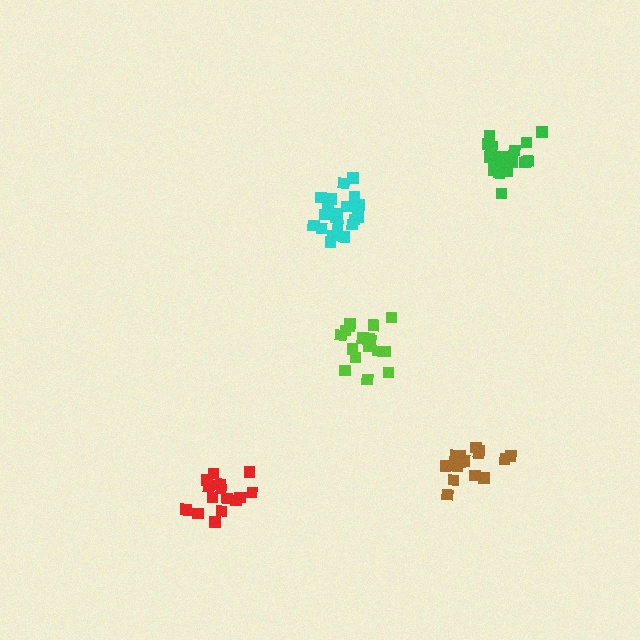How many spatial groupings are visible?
There are 5 spatial groupings.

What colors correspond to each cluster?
The clusters are colored: cyan, brown, green, lime, red.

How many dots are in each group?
Group 1: 21 dots, Group 2: 15 dots, Group 3: 21 dots, Group 4: 17 dots, Group 5: 15 dots (89 total).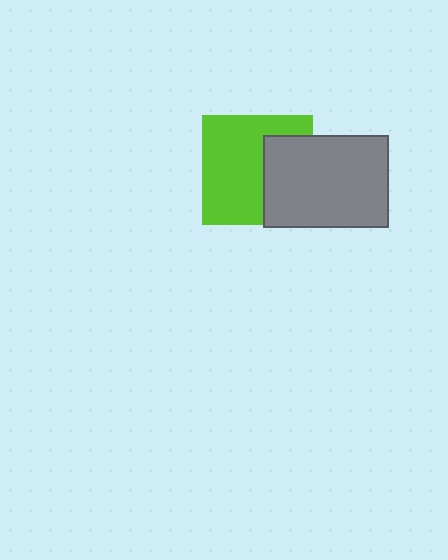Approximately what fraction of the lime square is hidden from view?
Roughly 37% of the lime square is hidden behind the gray rectangle.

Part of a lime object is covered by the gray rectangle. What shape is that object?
It is a square.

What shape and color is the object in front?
The object in front is a gray rectangle.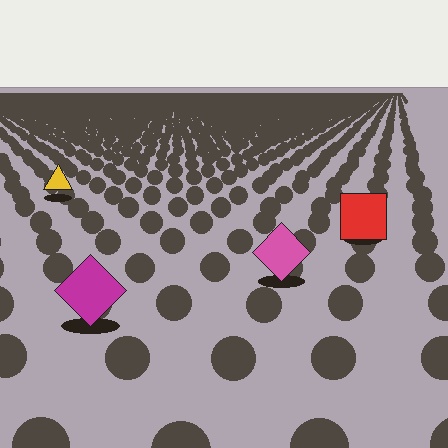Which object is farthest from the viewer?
The yellow triangle is farthest from the viewer. It appears smaller and the ground texture around it is denser.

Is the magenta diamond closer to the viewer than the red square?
Yes. The magenta diamond is closer — you can tell from the texture gradient: the ground texture is coarser near it.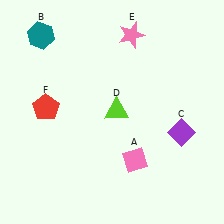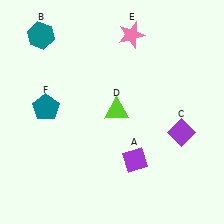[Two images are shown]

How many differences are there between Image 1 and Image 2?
There are 2 differences between the two images.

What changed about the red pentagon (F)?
In Image 1, F is red. In Image 2, it changed to teal.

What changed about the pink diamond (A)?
In Image 1, A is pink. In Image 2, it changed to purple.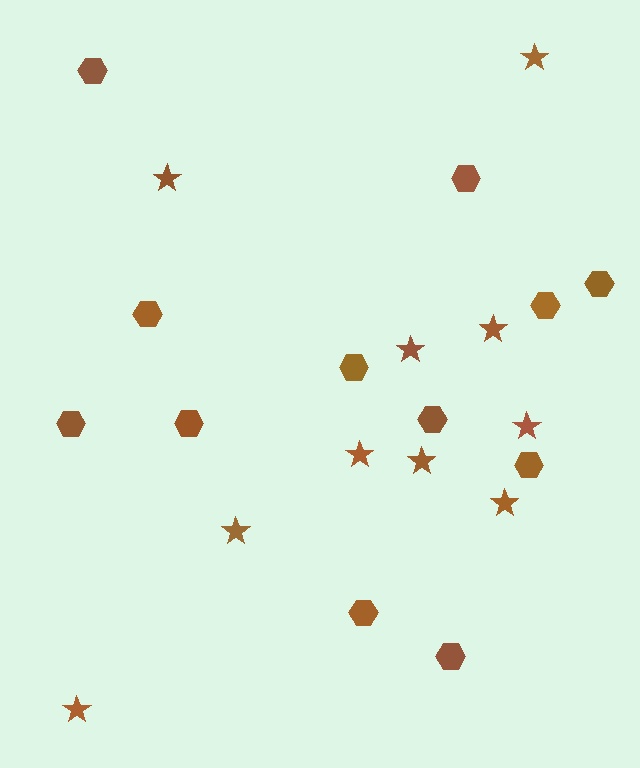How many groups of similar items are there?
There are 2 groups: one group of stars (10) and one group of hexagons (12).